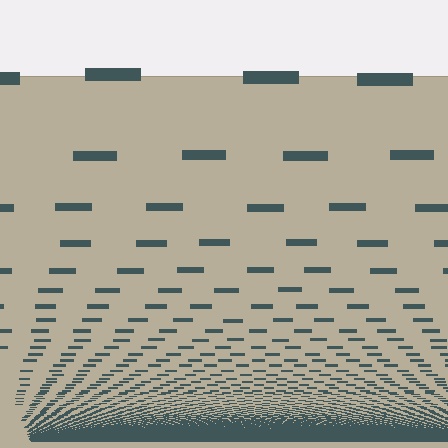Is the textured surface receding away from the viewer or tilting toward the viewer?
The surface appears to tilt toward the viewer. Texture elements get larger and sparser toward the top.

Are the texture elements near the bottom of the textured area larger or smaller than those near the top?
Smaller. The gradient is inverted — elements near the bottom are smaller and denser.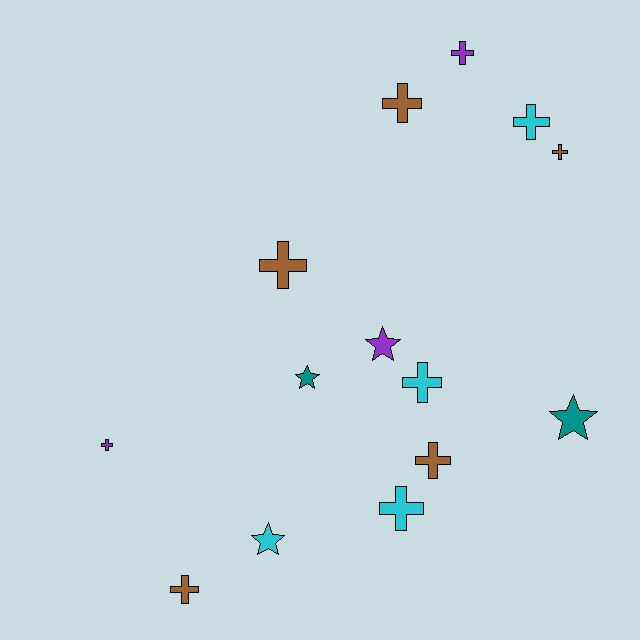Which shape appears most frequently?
Cross, with 10 objects.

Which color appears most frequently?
Brown, with 5 objects.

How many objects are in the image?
There are 14 objects.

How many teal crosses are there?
There are no teal crosses.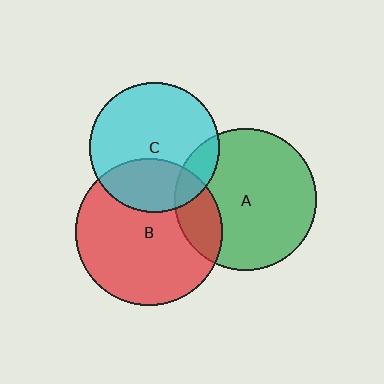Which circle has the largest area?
Circle B (red).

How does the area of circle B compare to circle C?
Approximately 1.3 times.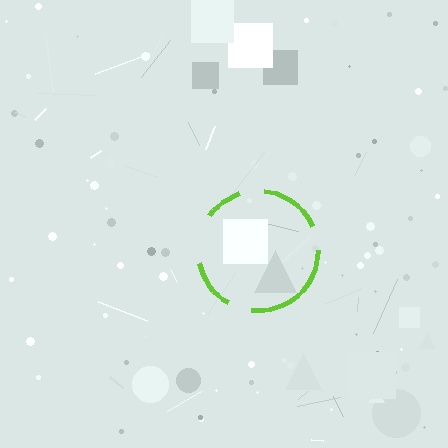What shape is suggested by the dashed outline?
The dashed outline suggests a circle.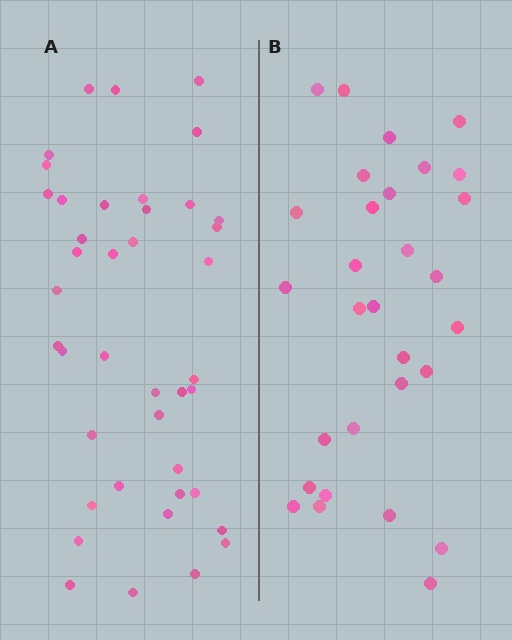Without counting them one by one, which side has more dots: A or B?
Region A (the left region) has more dots.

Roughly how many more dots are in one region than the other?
Region A has roughly 12 or so more dots than region B.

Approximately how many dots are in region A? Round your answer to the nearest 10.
About 40 dots. (The exact count is 41, which rounds to 40.)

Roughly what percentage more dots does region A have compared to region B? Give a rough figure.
About 35% more.